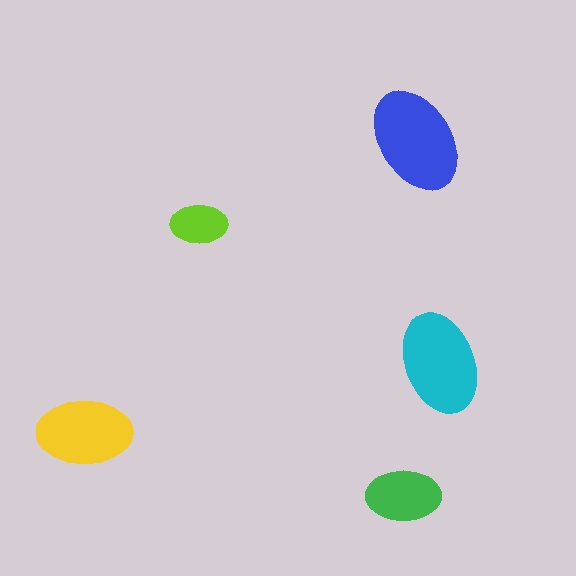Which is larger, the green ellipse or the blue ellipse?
The blue one.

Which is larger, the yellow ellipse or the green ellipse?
The yellow one.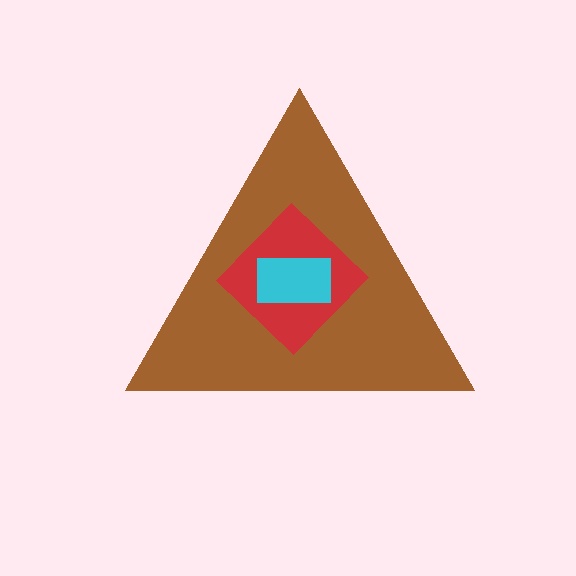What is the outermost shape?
The brown triangle.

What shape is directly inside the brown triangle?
The red diamond.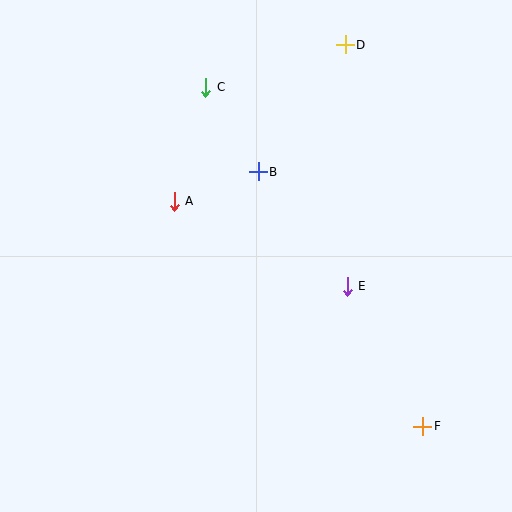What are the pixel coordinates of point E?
Point E is at (347, 286).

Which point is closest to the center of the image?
Point B at (258, 172) is closest to the center.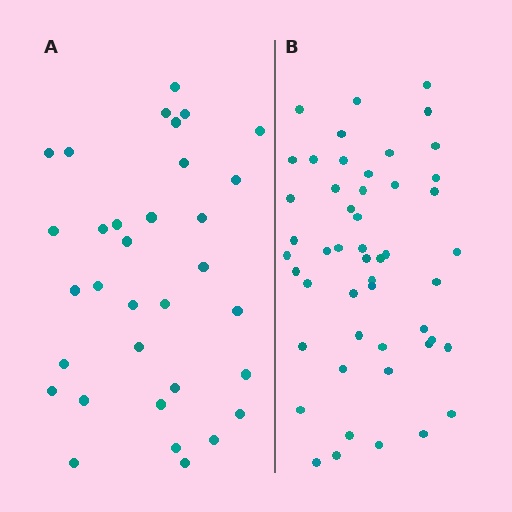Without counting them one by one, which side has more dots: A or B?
Region B (the right region) has more dots.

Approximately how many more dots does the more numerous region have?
Region B has approximately 15 more dots than region A.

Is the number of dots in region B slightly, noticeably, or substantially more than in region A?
Region B has substantially more. The ratio is roughly 1.5 to 1.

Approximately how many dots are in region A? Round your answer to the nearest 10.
About 30 dots. (The exact count is 33, which rounds to 30.)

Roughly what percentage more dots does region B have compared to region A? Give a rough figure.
About 50% more.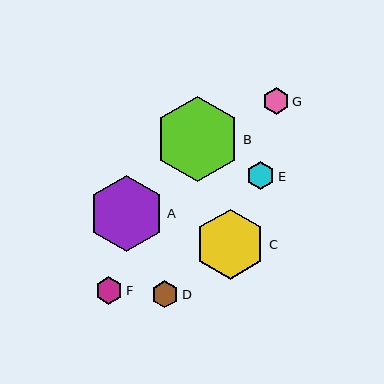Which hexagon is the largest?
Hexagon B is the largest with a size of approximately 85 pixels.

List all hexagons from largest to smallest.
From largest to smallest: B, A, C, E, D, F, G.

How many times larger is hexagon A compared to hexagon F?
Hexagon A is approximately 2.8 times the size of hexagon F.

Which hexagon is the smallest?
Hexagon G is the smallest with a size of approximately 26 pixels.